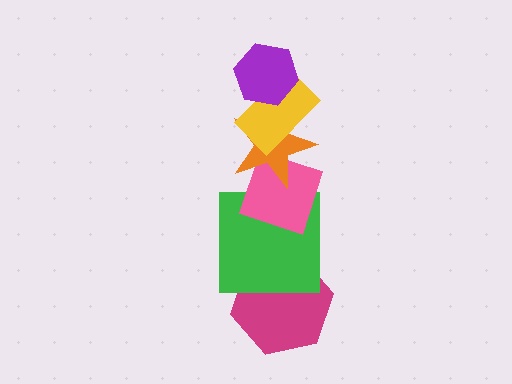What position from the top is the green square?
The green square is 5th from the top.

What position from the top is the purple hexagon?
The purple hexagon is 1st from the top.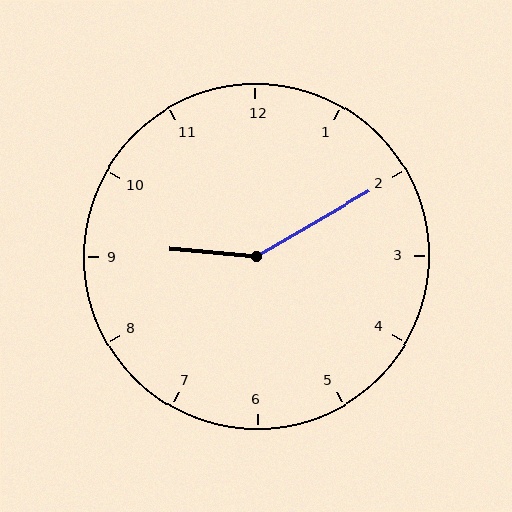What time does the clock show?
9:10.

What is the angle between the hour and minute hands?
Approximately 145 degrees.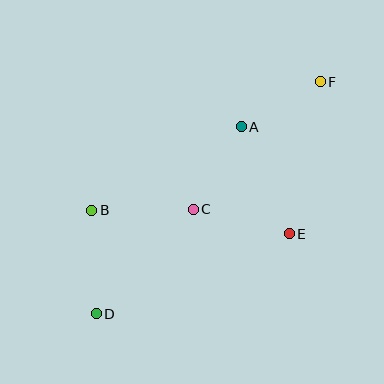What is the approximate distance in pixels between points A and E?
The distance between A and E is approximately 117 pixels.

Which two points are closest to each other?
Points A and F are closest to each other.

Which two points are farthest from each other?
Points D and F are farthest from each other.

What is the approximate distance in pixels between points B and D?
The distance between B and D is approximately 104 pixels.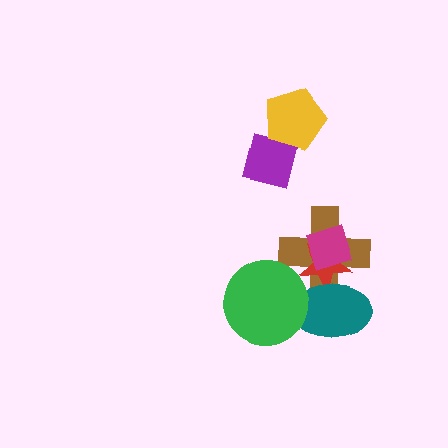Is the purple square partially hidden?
Yes, it is partially covered by another shape.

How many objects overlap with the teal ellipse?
3 objects overlap with the teal ellipse.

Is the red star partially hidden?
Yes, it is partially covered by another shape.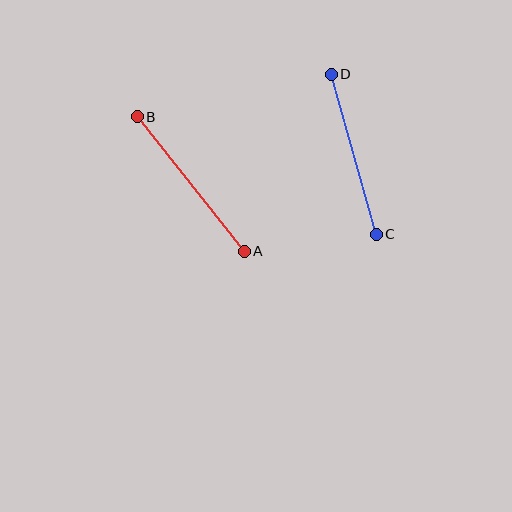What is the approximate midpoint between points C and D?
The midpoint is at approximately (354, 154) pixels.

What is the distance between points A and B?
The distance is approximately 172 pixels.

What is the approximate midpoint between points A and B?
The midpoint is at approximately (191, 184) pixels.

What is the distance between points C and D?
The distance is approximately 167 pixels.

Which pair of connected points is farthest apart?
Points A and B are farthest apart.